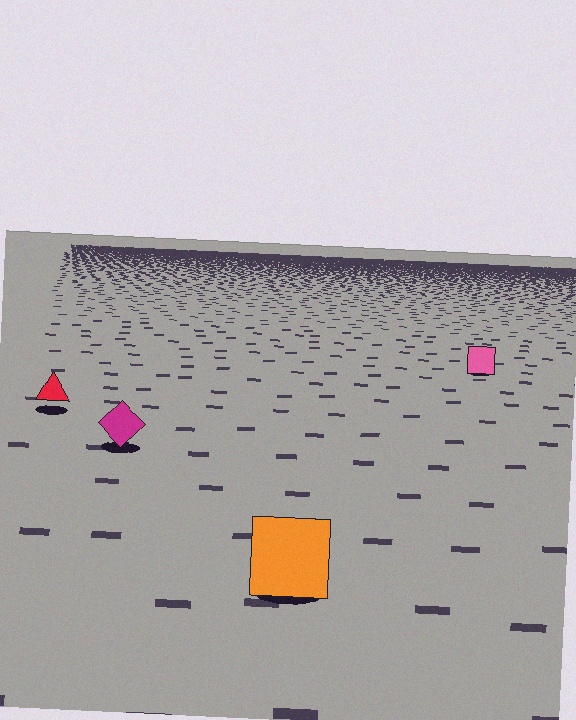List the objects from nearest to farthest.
From nearest to farthest: the orange square, the magenta diamond, the red triangle, the pink square.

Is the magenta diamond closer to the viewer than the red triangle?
Yes. The magenta diamond is closer — you can tell from the texture gradient: the ground texture is coarser near it.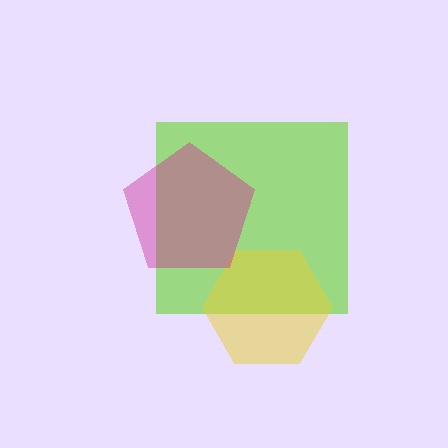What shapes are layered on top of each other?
The layered shapes are: a lime square, a yellow hexagon, a magenta pentagon.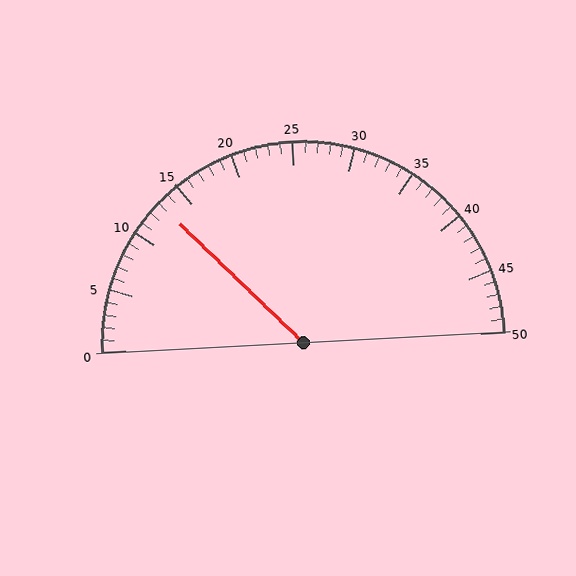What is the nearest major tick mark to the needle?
The nearest major tick mark is 15.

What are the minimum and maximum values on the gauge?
The gauge ranges from 0 to 50.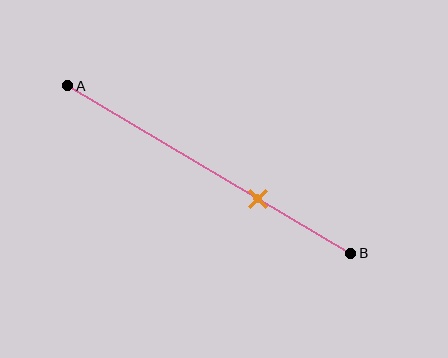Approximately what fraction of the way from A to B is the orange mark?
The orange mark is approximately 65% of the way from A to B.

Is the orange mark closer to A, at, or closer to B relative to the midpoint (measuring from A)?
The orange mark is closer to point B than the midpoint of segment AB.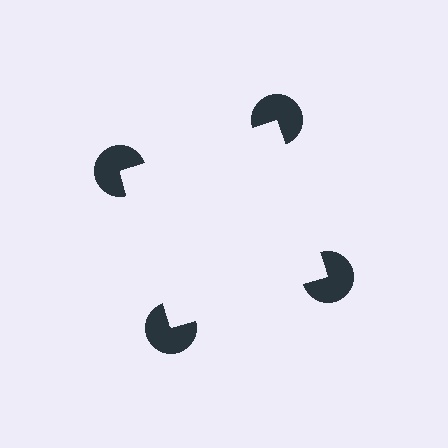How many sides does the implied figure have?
4 sides.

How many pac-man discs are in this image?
There are 4 — one at each vertex of the illusory square.